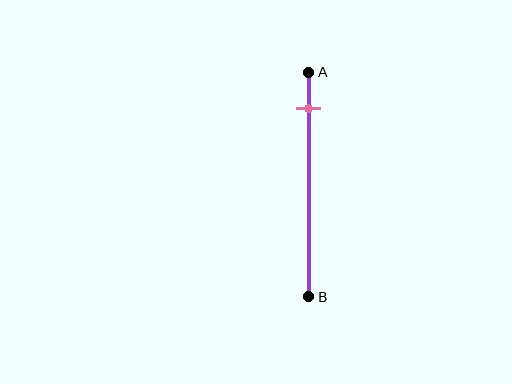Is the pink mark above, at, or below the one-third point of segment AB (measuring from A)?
The pink mark is above the one-third point of segment AB.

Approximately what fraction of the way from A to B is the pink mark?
The pink mark is approximately 15% of the way from A to B.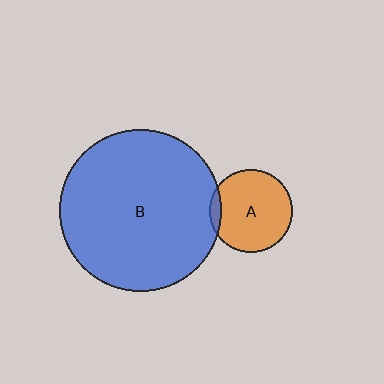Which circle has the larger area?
Circle B (blue).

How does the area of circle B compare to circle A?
Approximately 3.8 times.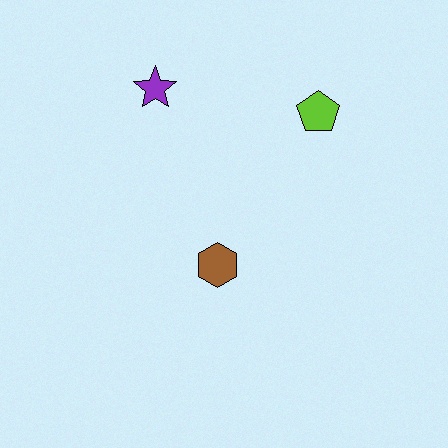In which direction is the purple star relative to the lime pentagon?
The purple star is to the left of the lime pentagon.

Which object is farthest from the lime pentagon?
The brown hexagon is farthest from the lime pentagon.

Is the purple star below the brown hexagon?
No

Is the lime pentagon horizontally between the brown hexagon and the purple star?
No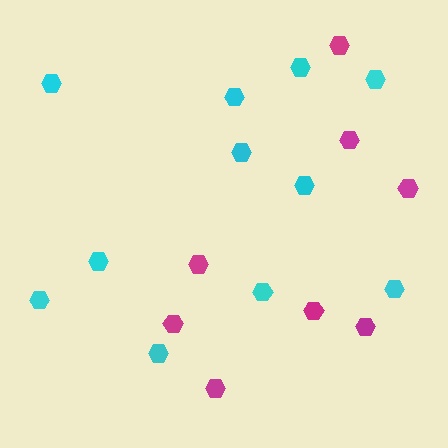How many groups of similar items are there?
There are 2 groups: one group of cyan hexagons (11) and one group of magenta hexagons (8).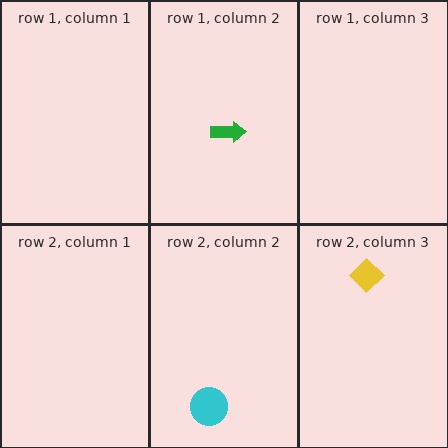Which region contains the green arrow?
The row 1, column 2 region.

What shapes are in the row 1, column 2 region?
The green arrow.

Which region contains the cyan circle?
The row 2, column 2 region.